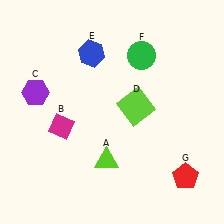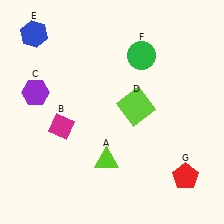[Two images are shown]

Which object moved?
The blue hexagon (E) moved left.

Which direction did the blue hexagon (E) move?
The blue hexagon (E) moved left.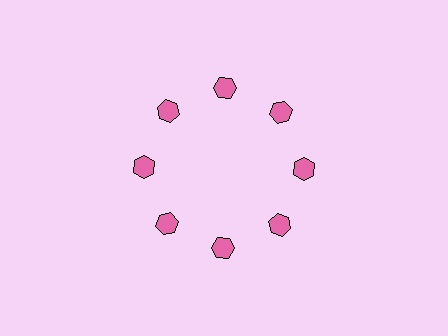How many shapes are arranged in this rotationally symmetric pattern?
There are 8 shapes, arranged in 8 groups of 1.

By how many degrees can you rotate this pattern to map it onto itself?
The pattern maps onto itself every 45 degrees of rotation.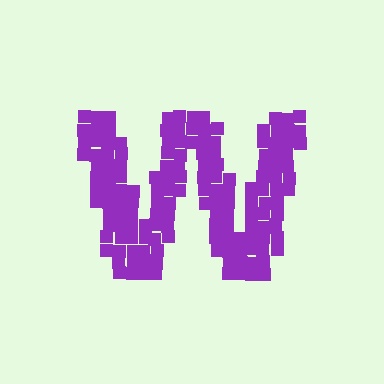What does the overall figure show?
The overall figure shows the letter W.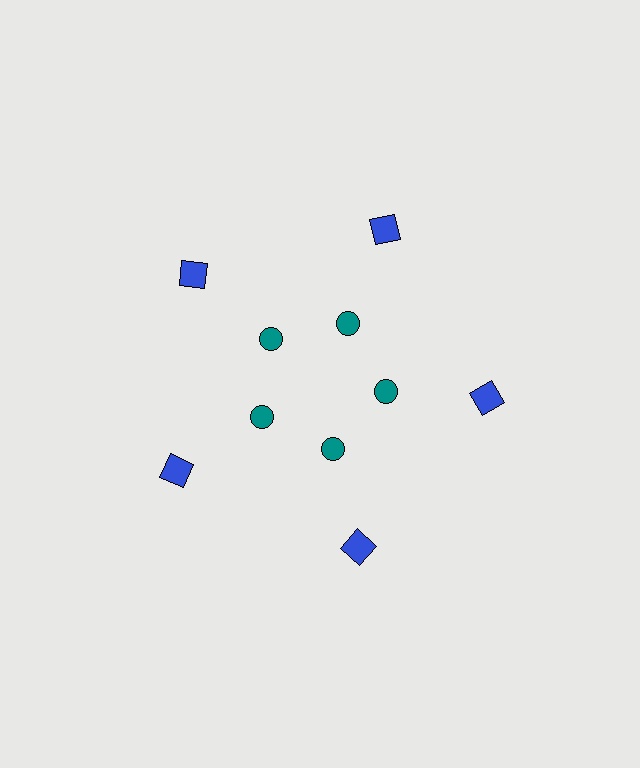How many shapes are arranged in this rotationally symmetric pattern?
There are 10 shapes, arranged in 5 groups of 2.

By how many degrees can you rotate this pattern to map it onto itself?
The pattern maps onto itself every 72 degrees of rotation.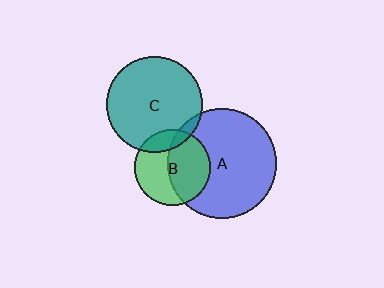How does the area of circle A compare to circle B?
Approximately 2.0 times.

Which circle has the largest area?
Circle A (blue).